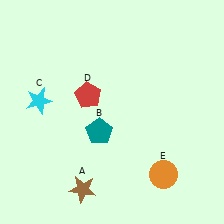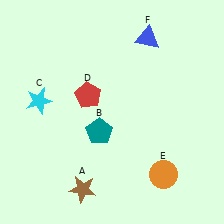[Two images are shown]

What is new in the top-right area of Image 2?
A blue triangle (F) was added in the top-right area of Image 2.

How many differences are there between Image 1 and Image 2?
There is 1 difference between the two images.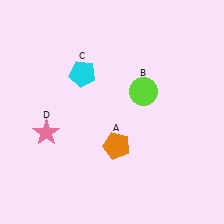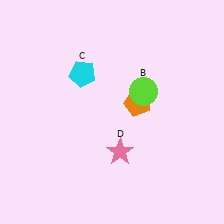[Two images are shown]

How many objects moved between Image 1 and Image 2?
2 objects moved between the two images.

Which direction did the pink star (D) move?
The pink star (D) moved right.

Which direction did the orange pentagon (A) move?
The orange pentagon (A) moved up.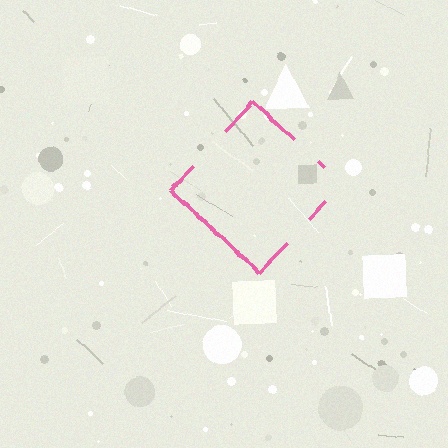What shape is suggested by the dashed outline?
The dashed outline suggests a diamond.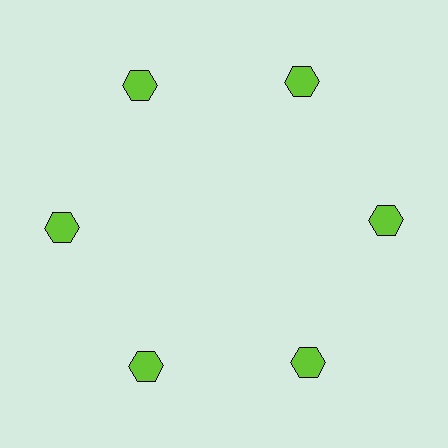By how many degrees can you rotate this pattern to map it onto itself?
The pattern maps onto itself every 60 degrees of rotation.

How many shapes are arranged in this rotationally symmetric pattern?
There are 6 shapes, arranged in 6 groups of 1.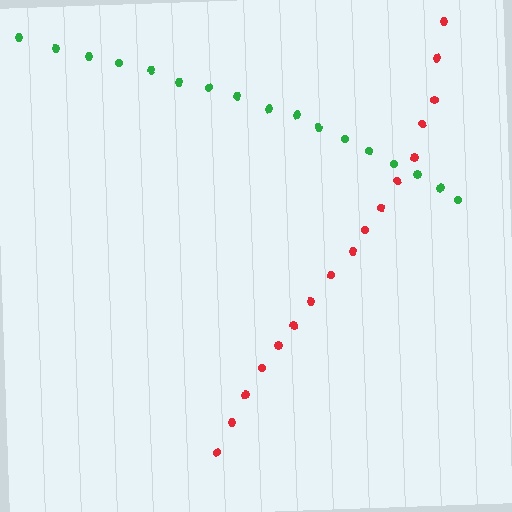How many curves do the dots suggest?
There are 2 distinct paths.